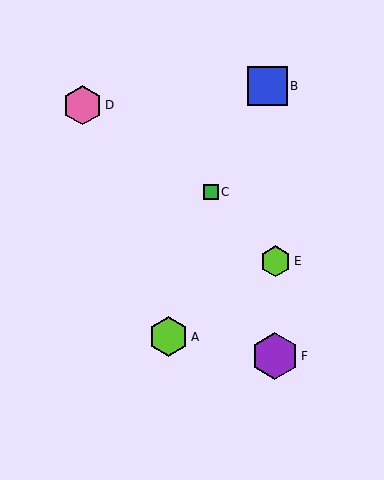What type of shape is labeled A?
Shape A is a lime hexagon.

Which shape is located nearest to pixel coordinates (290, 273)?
The lime hexagon (labeled E) at (275, 261) is nearest to that location.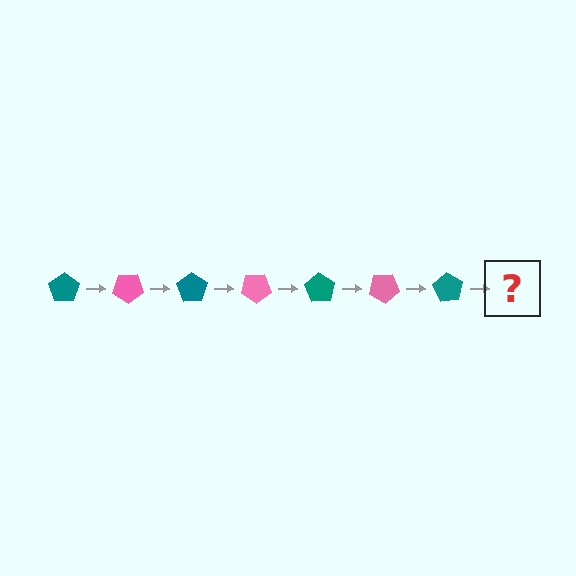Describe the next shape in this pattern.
It should be a pink pentagon, rotated 245 degrees from the start.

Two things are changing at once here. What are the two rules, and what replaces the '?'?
The two rules are that it rotates 35 degrees each step and the color cycles through teal and pink. The '?' should be a pink pentagon, rotated 245 degrees from the start.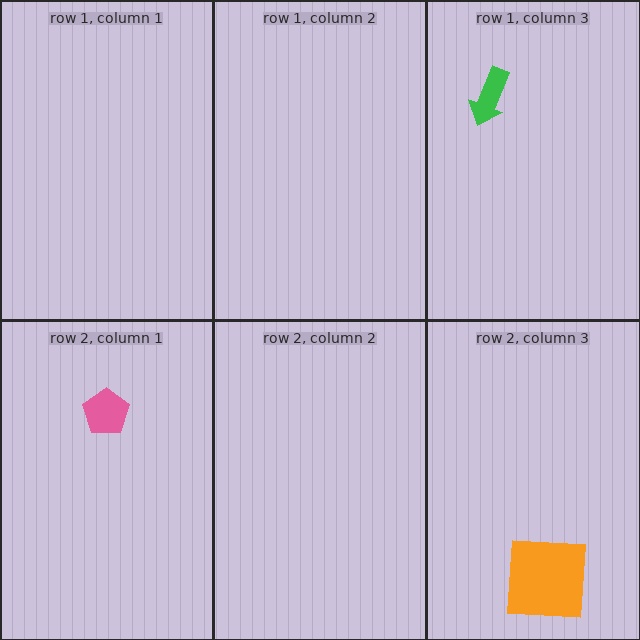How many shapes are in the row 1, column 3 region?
1.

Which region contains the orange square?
The row 2, column 3 region.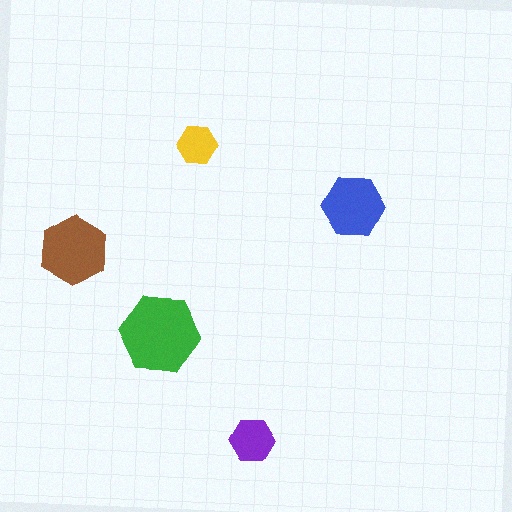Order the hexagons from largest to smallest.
the green one, the brown one, the blue one, the purple one, the yellow one.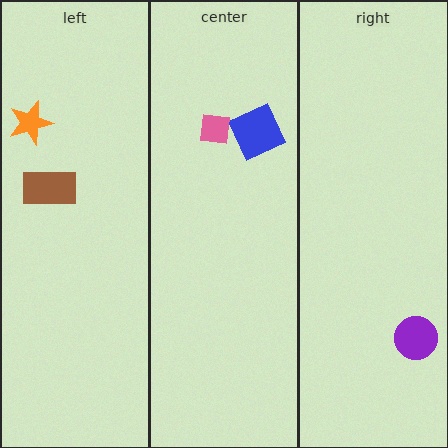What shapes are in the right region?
The purple circle.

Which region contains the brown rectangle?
The left region.